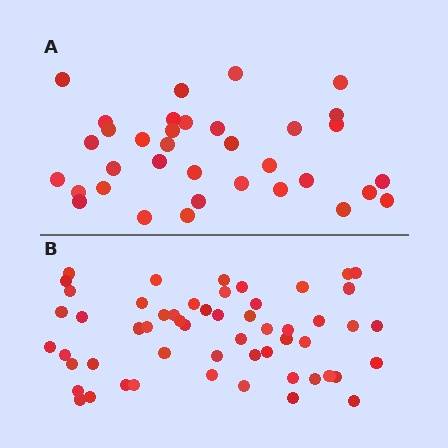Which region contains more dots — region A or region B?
Region B (the bottom region) has more dots.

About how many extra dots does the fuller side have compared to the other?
Region B has approximately 20 more dots than region A.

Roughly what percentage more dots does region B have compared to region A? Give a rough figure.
About 55% more.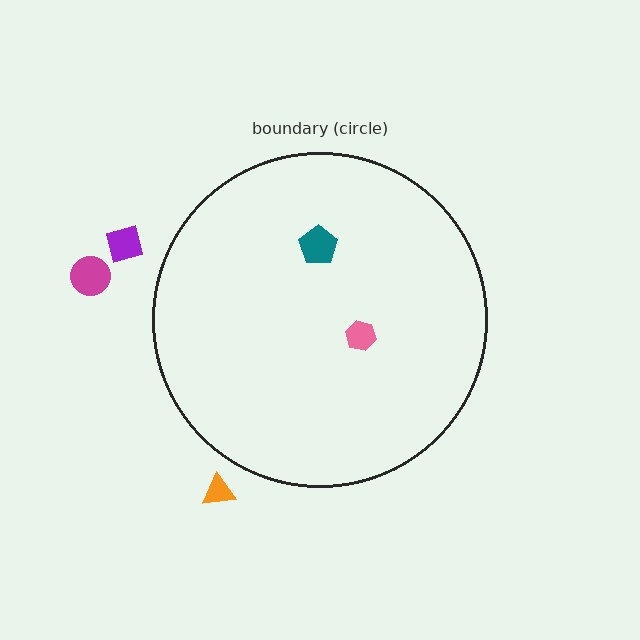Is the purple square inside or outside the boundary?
Outside.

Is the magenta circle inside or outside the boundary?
Outside.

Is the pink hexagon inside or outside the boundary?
Inside.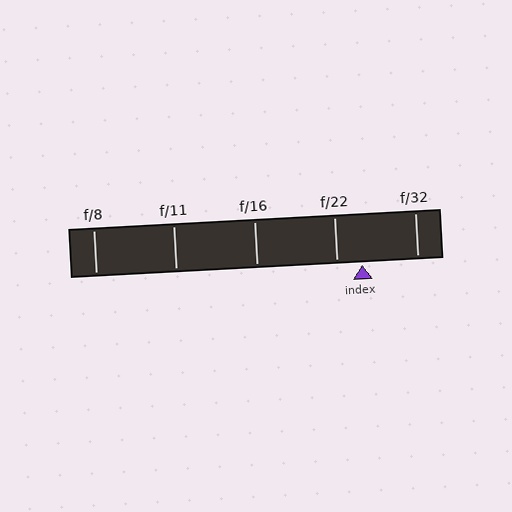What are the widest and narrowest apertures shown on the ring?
The widest aperture shown is f/8 and the narrowest is f/32.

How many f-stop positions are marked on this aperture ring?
There are 5 f-stop positions marked.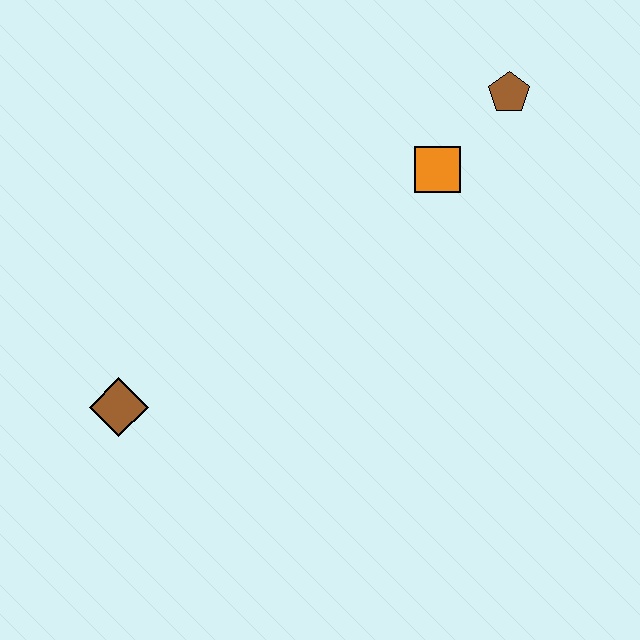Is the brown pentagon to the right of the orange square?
Yes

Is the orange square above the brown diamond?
Yes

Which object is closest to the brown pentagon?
The orange square is closest to the brown pentagon.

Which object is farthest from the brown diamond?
The brown pentagon is farthest from the brown diamond.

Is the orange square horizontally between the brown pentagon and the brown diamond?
Yes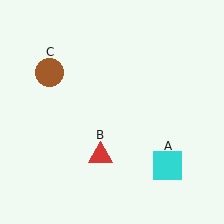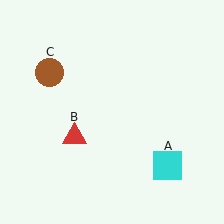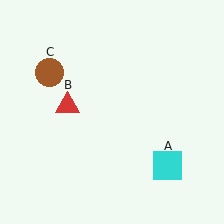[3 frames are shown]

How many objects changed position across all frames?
1 object changed position: red triangle (object B).